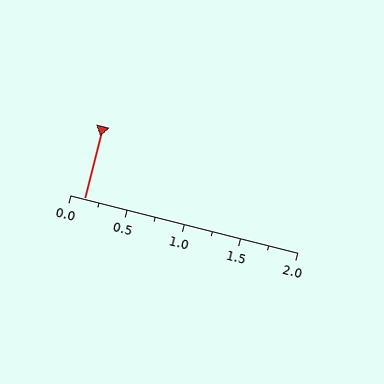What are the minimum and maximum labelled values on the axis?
The axis runs from 0.0 to 2.0.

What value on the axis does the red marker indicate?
The marker indicates approximately 0.12.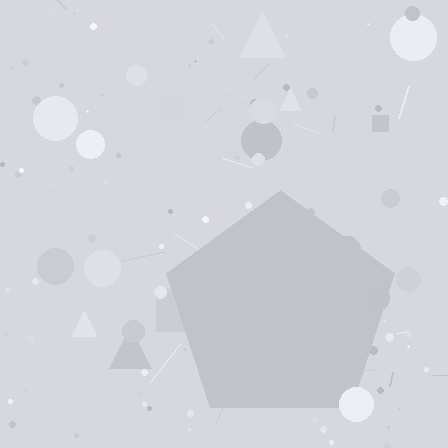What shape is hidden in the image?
A pentagon is hidden in the image.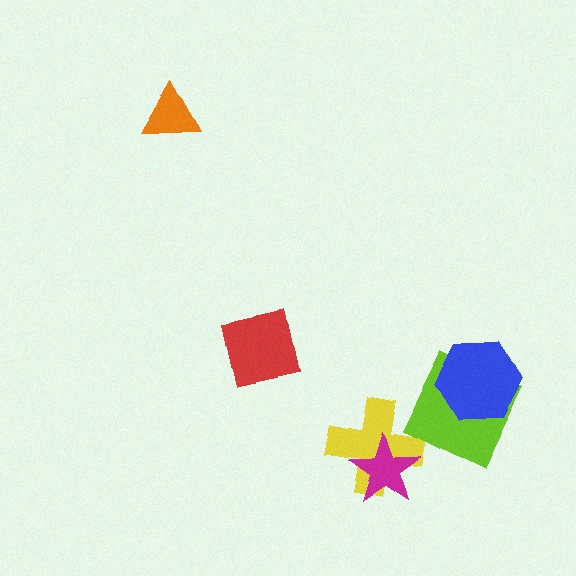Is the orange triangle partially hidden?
No, no other shape covers it.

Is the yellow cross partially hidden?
Yes, it is partially covered by another shape.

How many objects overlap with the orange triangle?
0 objects overlap with the orange triangle.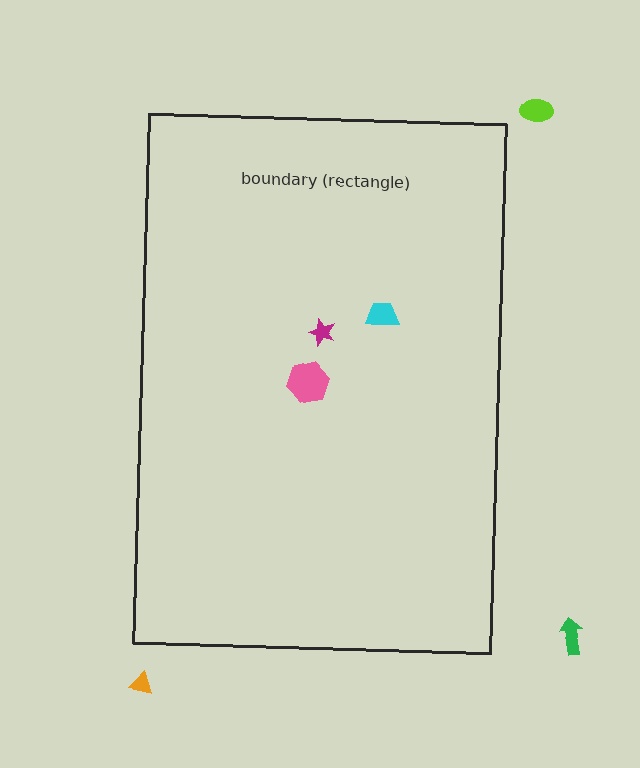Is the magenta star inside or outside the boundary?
Inside.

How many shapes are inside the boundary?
3 inside, 3 outside.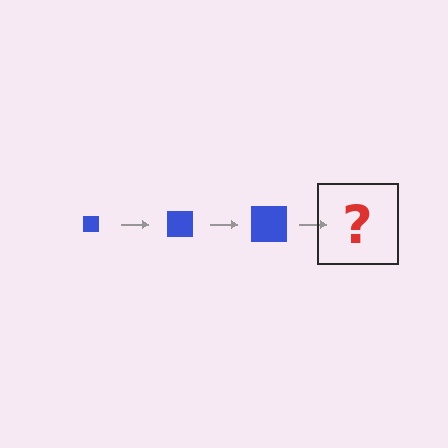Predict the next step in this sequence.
The next step is a blue square, larger than the previous one.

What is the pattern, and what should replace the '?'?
The pattern is that the square gets progressively larger each step. The '?' should be a blue square, larger than the previous one.